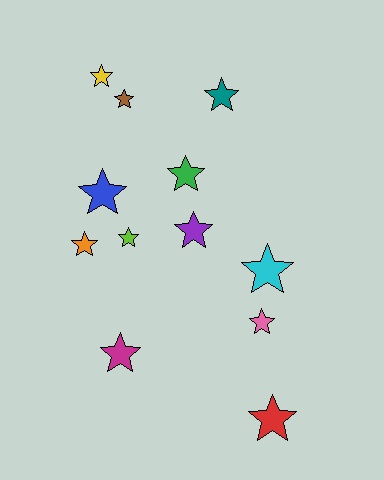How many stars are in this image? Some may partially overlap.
There are 12 stars.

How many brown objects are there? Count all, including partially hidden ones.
There is 1 brown object.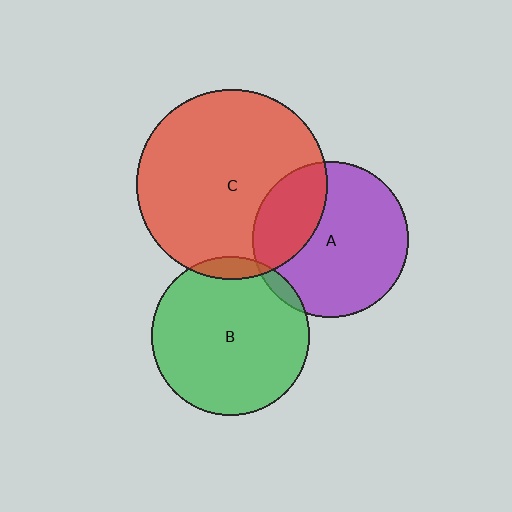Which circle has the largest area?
Circle C (red).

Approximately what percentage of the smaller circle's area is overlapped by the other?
Approximately 5%.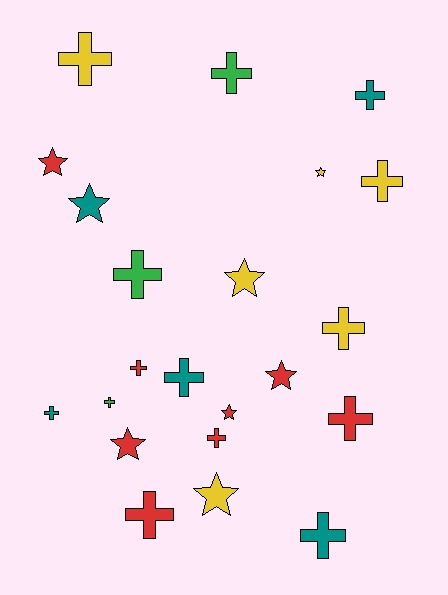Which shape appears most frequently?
Cross, with 14 objects.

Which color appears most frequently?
Red, with 8 objects.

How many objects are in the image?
There are 22 objects.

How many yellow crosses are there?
There are 3 yellow crosses.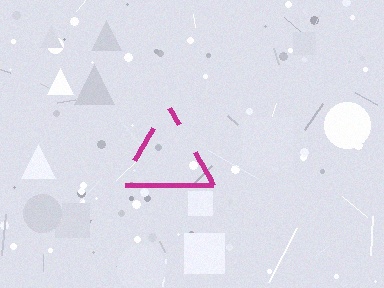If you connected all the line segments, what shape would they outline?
They would outline a triangle.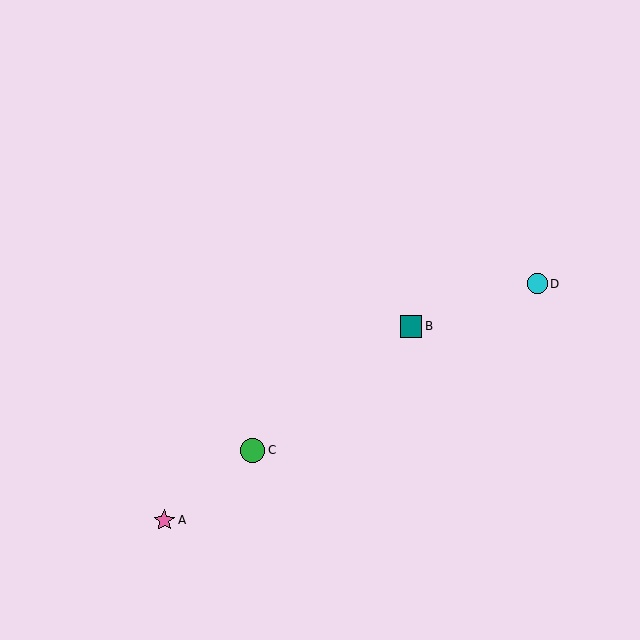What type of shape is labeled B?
Shape B is a teal square.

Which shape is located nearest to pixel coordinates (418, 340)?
The teal square (labeled B) at (411, 326) is nearest to that location.